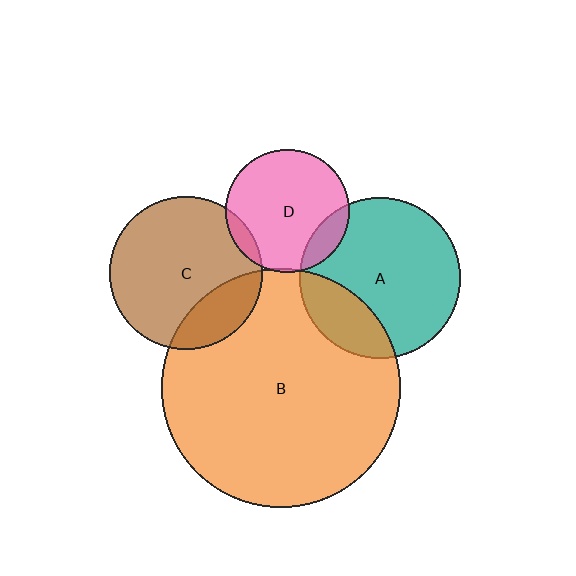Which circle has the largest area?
Circle B (orange).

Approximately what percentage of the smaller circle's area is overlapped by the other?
Approximately 5%.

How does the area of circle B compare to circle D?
Approximately 3.8 times.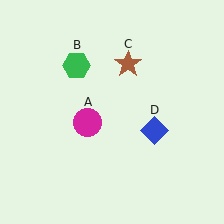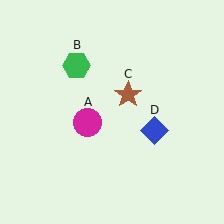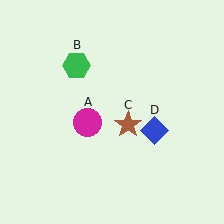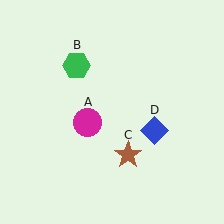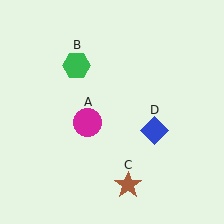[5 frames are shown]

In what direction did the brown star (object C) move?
The brown star (object C) moved down.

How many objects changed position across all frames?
1 object changed position: brown star (object C).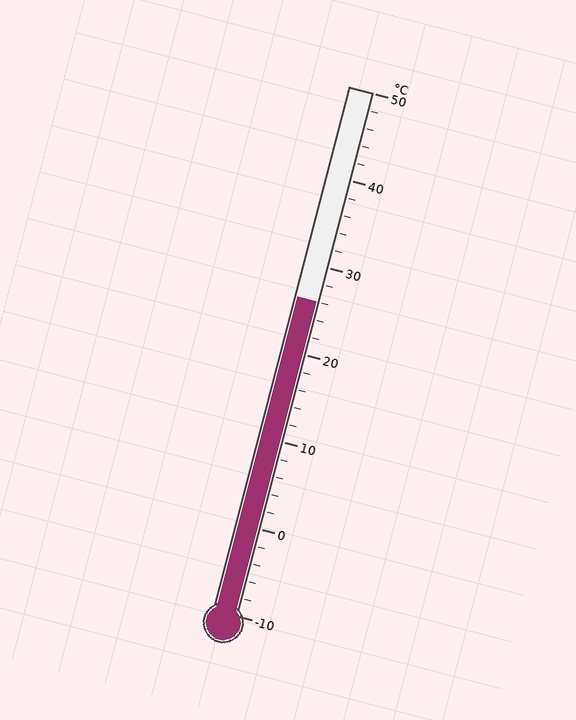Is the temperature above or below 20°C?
The temperature is above 20°C.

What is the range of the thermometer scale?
The thermometer scale ranges from -10°C to 50°C.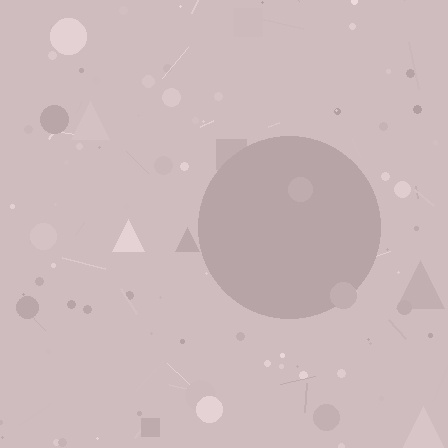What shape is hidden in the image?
A circle is hidden in the image.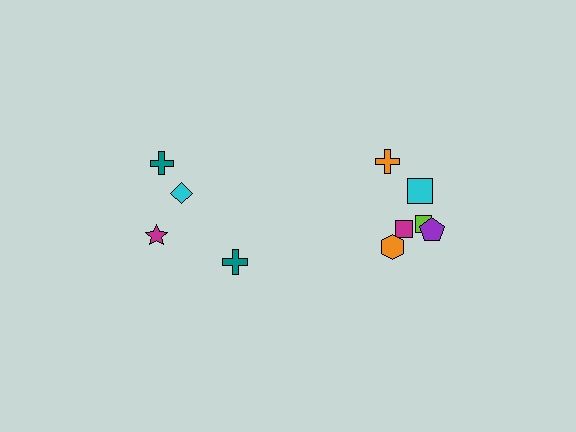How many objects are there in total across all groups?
There are 10 objects.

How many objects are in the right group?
There are 6 objects.